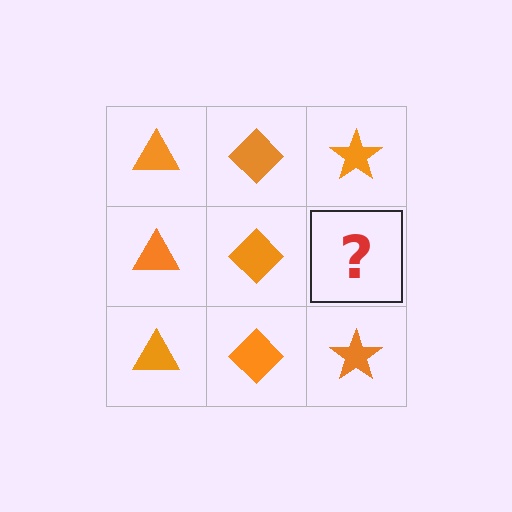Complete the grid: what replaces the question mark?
The question mark should be replaced with an orange star.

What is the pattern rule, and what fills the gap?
The rule is that each column has a consistent shape. The gap should be filled with an orange star.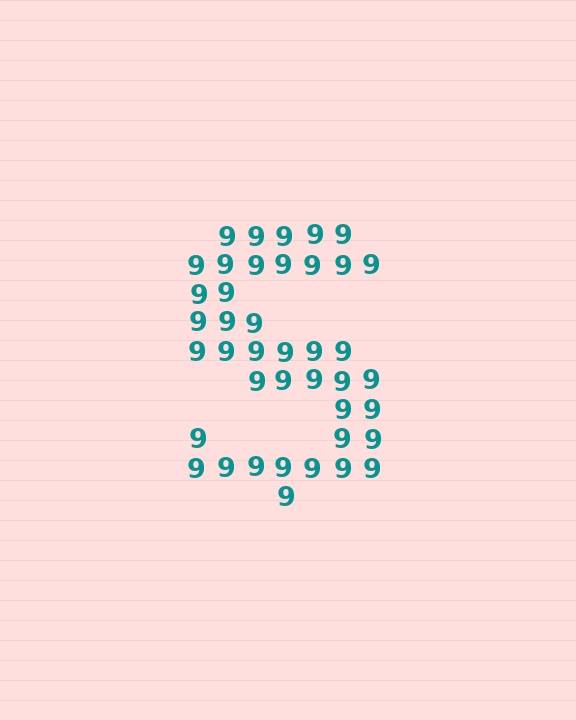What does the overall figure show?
The overall figure shows the letter S.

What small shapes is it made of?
It is made of small digit 9's.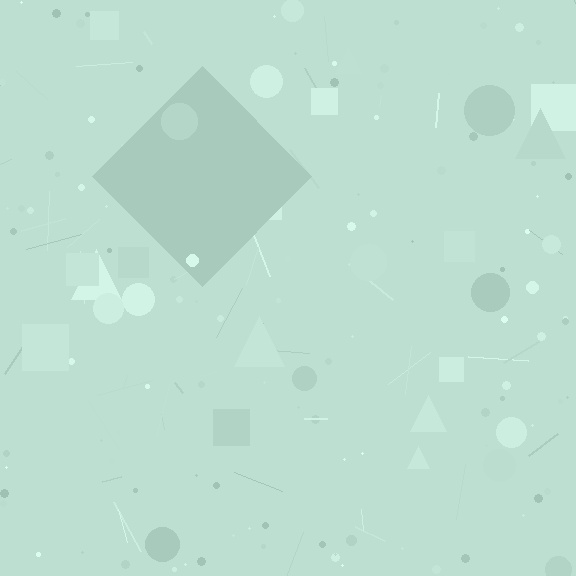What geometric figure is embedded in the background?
A diamond is embedded in the background.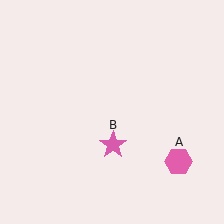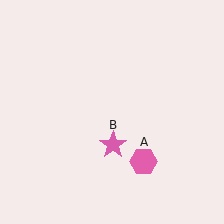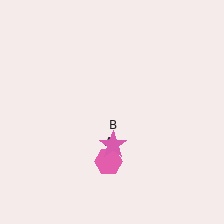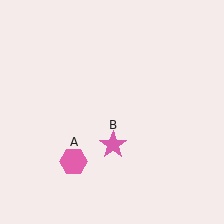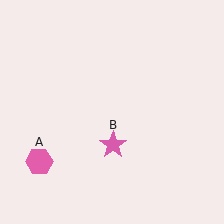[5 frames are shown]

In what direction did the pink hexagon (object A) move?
The pink hexagon (object A) moved left.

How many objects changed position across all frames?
1 object changed position: pink hexagon (object A).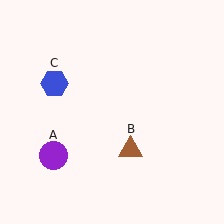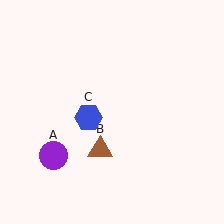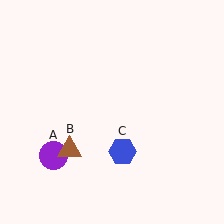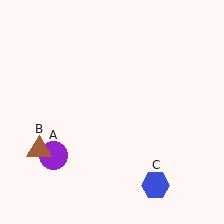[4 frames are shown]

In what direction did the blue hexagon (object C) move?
The blue hexagon (object C) moved down and to the right.